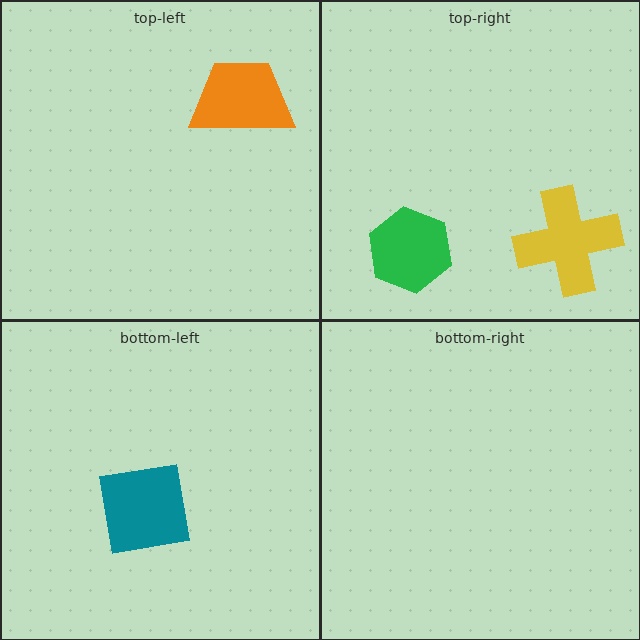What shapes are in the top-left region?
The orange trapezoid.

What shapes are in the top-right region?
The green hexagon, the yellow cross.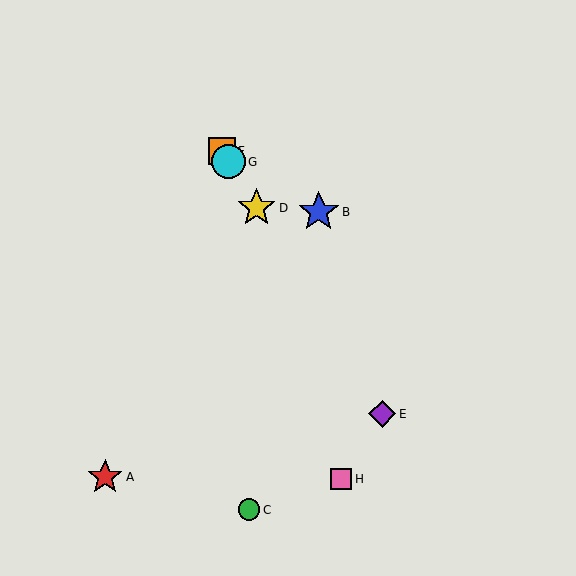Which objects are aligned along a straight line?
Objects D, E, F, G are aligned along a straight line.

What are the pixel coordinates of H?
Object H is at (341, 479).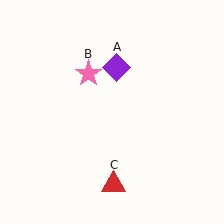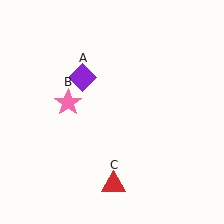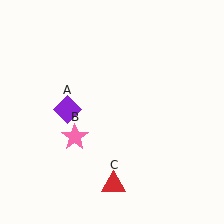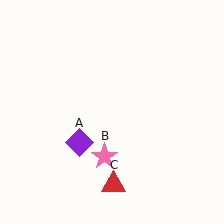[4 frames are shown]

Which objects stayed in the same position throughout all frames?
Red triangle (object C) remained stationary.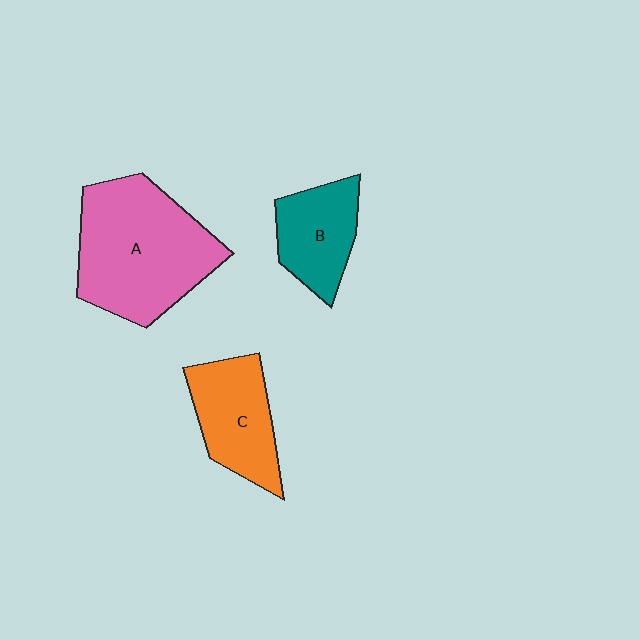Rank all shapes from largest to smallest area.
From largest to smallest: A (pink), C (orange), B (teal).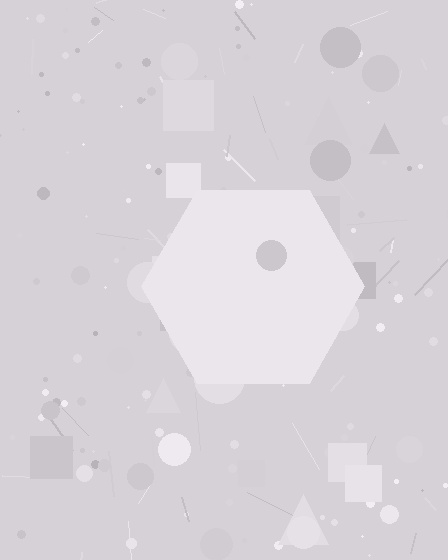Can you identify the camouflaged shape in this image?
The camouflaged shape is a hexagon.